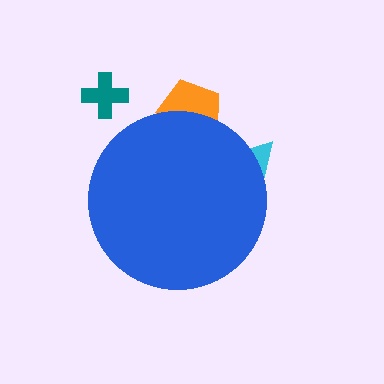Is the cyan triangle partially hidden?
Yes, the cyan triangle is partially hidden behind the blue circle.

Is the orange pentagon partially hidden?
Yes, the orange pentagon is partially hidden behind the blue circle.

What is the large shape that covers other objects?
A blue circle.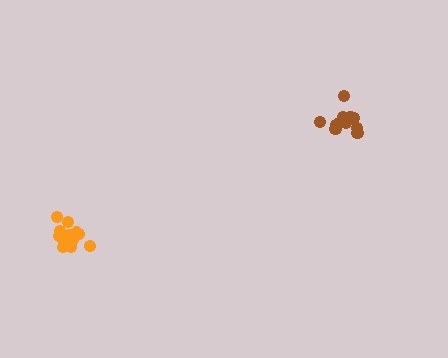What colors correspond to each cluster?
The clusters are colored: brown, orange.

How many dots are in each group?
Group 1: 12 dots, Group 2: 14 dots (26 total).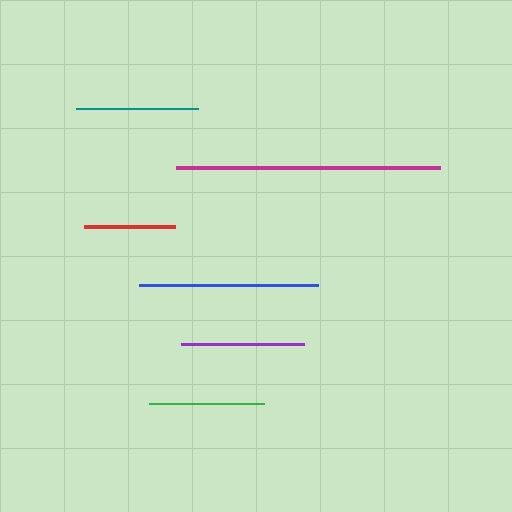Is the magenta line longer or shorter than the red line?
The magenta line is longer than the red line.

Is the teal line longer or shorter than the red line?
The teal line is longer than the red line.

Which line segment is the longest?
The magenta line is the longest at approximately 264 pixels.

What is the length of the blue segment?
The blue segment is approximately 179 pixels long.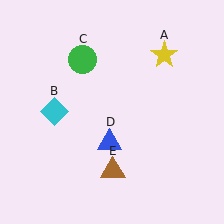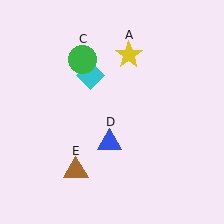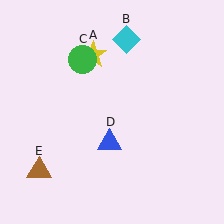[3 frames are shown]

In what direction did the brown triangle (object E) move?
The brown triangle (object E) moved left.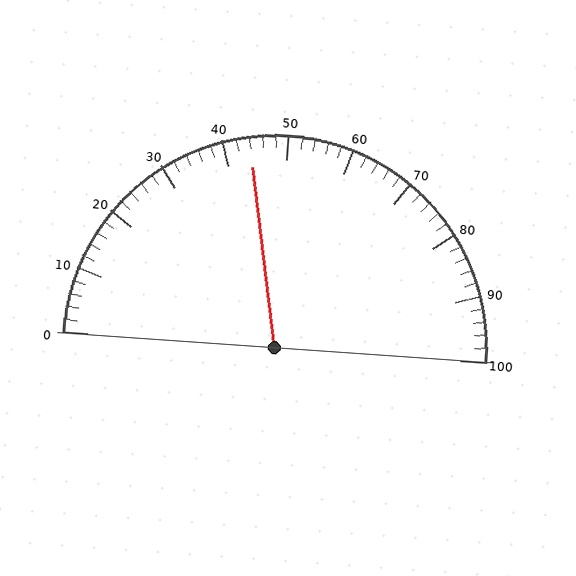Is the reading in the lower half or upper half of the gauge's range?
The reading is in the lower half of the range (0 to 100).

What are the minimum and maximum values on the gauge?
The gauge ranges from 0 to 100.